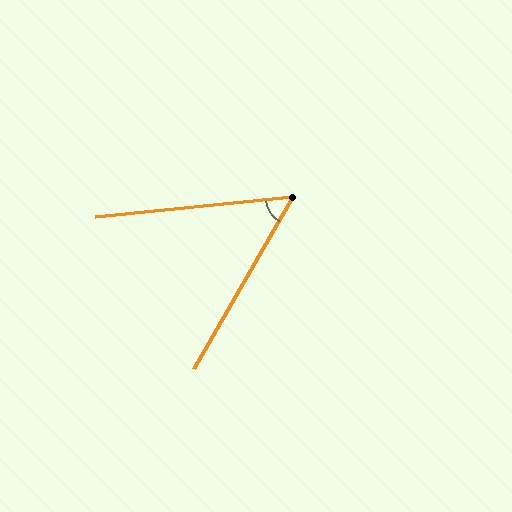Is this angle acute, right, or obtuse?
It is acute.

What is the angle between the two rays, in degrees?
Approximately 54 degrees.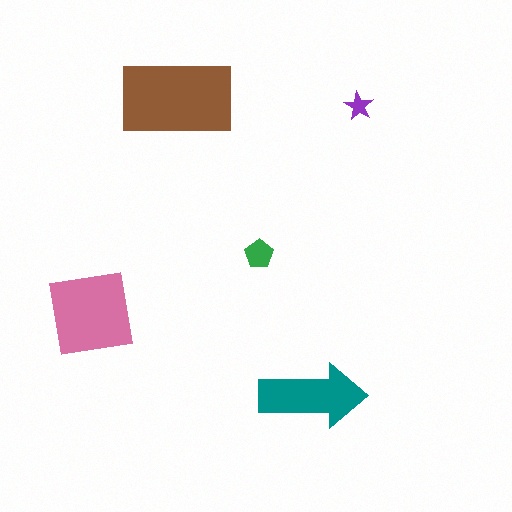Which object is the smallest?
The purple star.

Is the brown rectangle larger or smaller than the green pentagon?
Larger.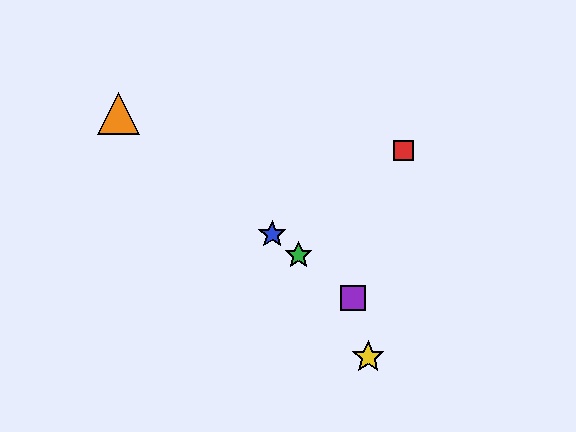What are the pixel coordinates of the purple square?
The purple square is at (353, 298).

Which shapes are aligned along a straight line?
The blue star, the green star, the purple square, the orange triangle are aligned along a straight line.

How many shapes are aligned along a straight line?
4 shapes (the blue star, the green star, the purple square, the orange triangle) are aligned along a straight line.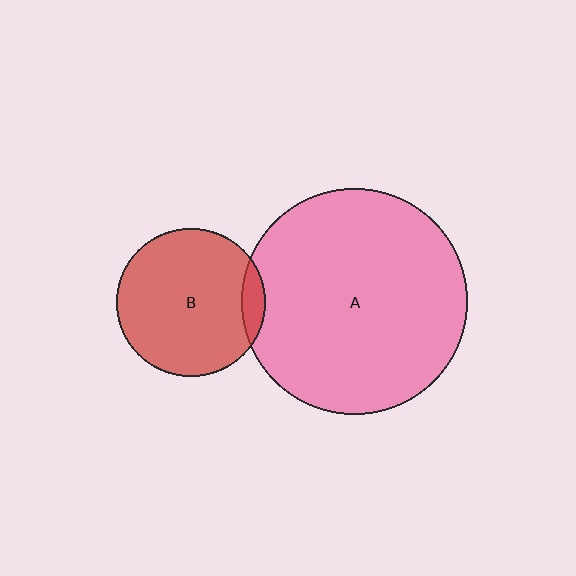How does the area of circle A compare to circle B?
Approximately 2.3 times.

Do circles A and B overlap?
Yes.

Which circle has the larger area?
Circle A (pink).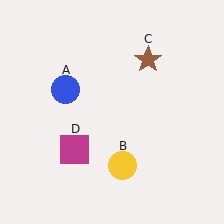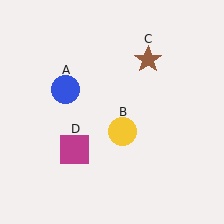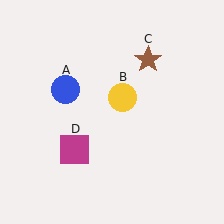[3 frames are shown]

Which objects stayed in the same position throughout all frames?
Blue circle (object A) and brown star (object C) and magenta square (object D) remained stationary.